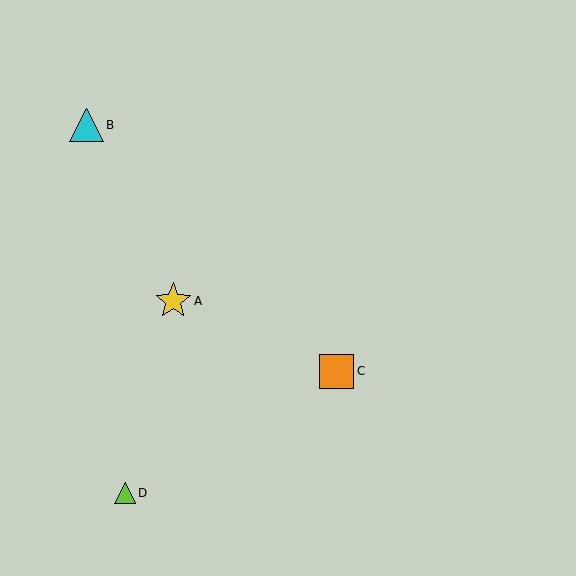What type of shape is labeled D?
Shape D is a lime triangle.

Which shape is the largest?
The yellow star (labeled A) is the largest.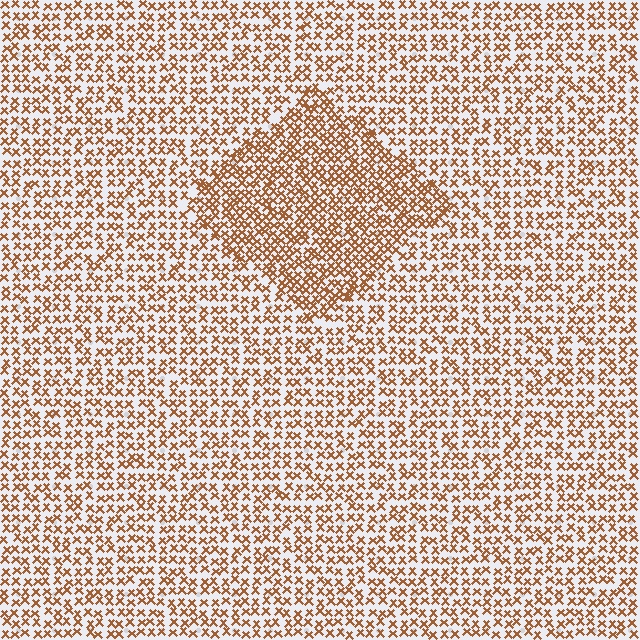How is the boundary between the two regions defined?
The boundary is defined by a change in element density (approximately 1.6x ratio). All elements are the same color, size, and shape.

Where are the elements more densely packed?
The elements are more densely packed inside the diamond boundary.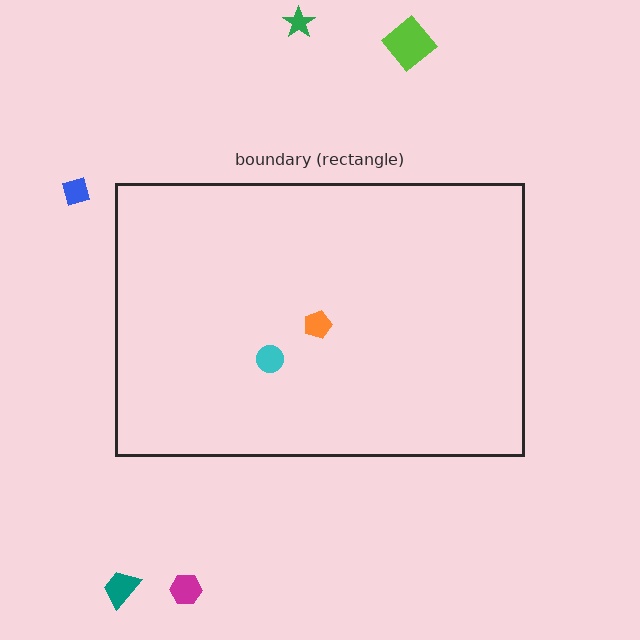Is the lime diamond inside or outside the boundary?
Outside.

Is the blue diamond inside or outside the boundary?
Outside.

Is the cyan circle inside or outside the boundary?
Inside.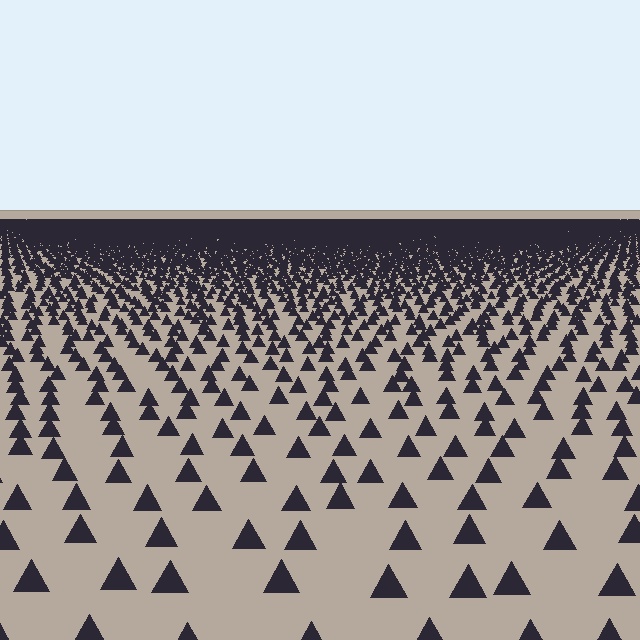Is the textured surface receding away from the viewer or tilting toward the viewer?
The surface is receding away from the viewer. Texture elements get smaller and denser toward the top.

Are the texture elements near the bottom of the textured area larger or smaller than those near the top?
Larger. Near the bottom, elements are closer to the viewer and appear at a bigger on-screen size.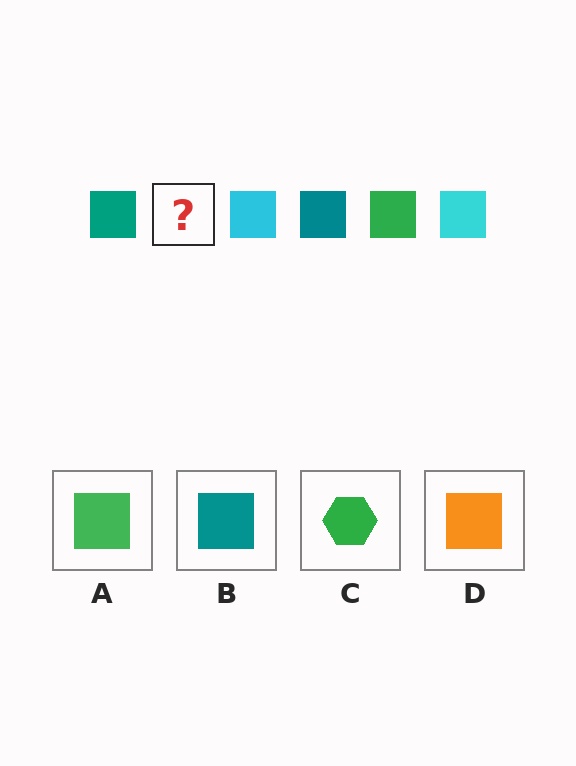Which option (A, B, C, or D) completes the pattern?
A.